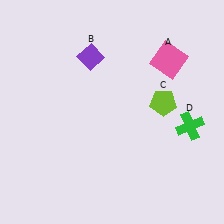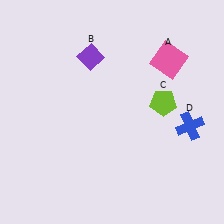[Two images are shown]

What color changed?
The cross (D) changed from green in Image 1 to blue in Image 2.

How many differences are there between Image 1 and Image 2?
There is 1 difference between the two images.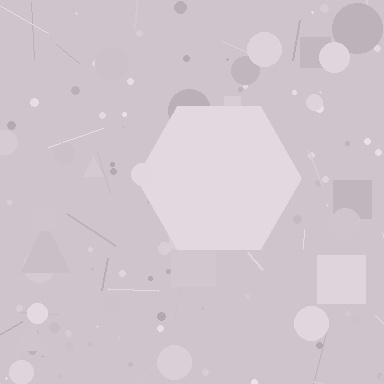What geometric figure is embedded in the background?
A hexagon is embedded in the background.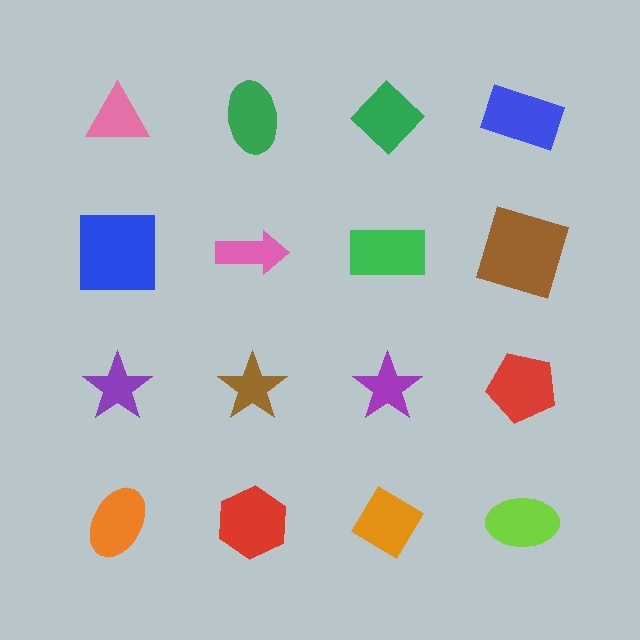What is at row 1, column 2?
A green ellipse.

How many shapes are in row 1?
4 shapes.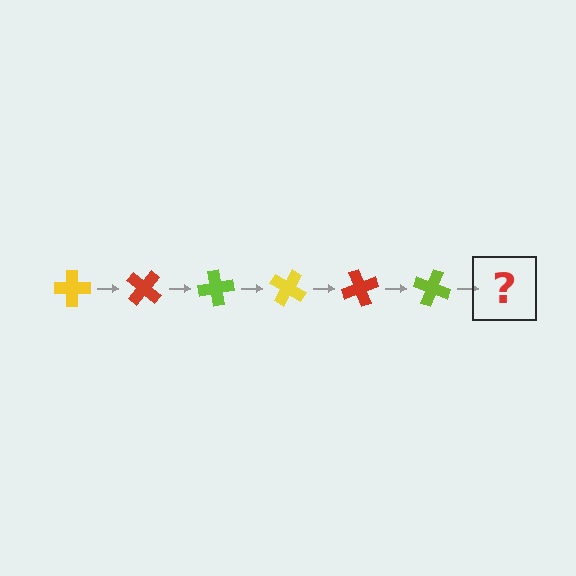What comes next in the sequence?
The next element should be a yellow cross, rotated 240 degrees from the start.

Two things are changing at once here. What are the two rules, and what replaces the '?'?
The two rules are that it rotates 40 degrees each step and the color cycles through yellow, red, and lime. The '?' should be a yellow cross, rotated 240 degrees from the start.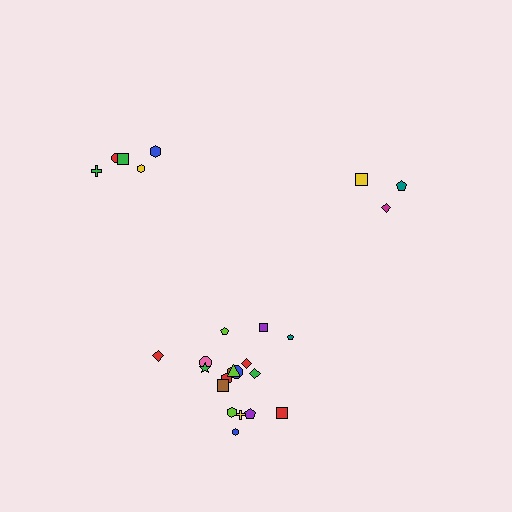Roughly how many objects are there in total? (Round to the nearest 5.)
Roughly 25 objects in total.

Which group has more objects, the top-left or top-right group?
The top-left group.